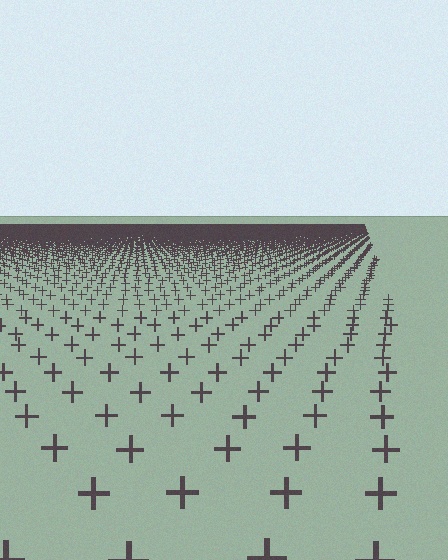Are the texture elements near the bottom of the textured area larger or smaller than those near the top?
Larger. Near the bottom, elements are closer to the viewer and appear at a bigger on-screen size.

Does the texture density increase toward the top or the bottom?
Density increases toward the top.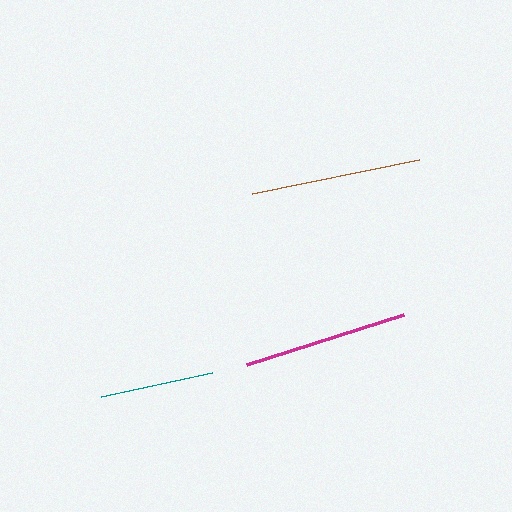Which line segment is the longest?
The brown line is the longest at approximately 171 pixels.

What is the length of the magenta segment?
The magenta segment is approximately 165 pixels long.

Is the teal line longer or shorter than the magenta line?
The magenta line is longer than the teal line.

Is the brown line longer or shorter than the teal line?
The brown line is longer than the teal line.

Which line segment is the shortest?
The teal line is the shortest at approximately 113 pixels.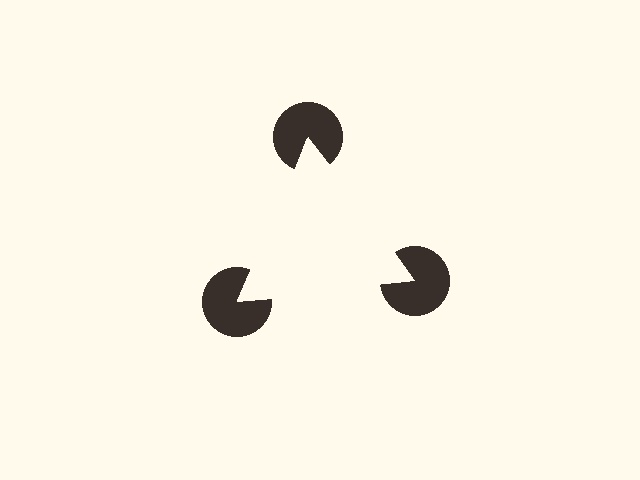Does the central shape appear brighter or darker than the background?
It typically appears slightly brighter than the background, even though no actual brightness change is drawn.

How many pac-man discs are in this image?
There are 3 — one at each vertex of the illusory triangle.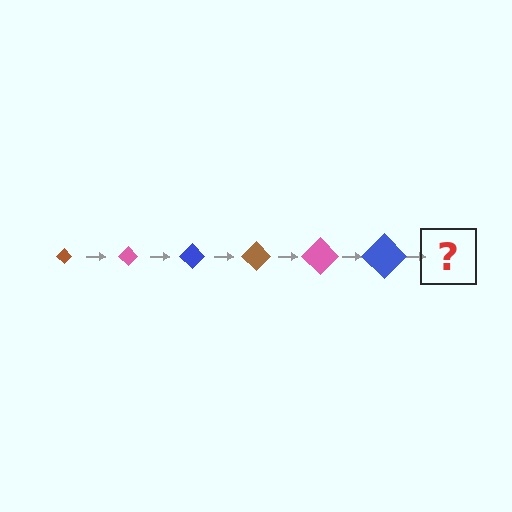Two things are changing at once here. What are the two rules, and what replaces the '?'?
The two rules are that the diamond grows larger each step and the color cycles through brown, pink, and blue. The '?' should be a brown diamond, larger than the previous one.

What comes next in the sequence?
The next element should be a brown diamond, larger than the previous one.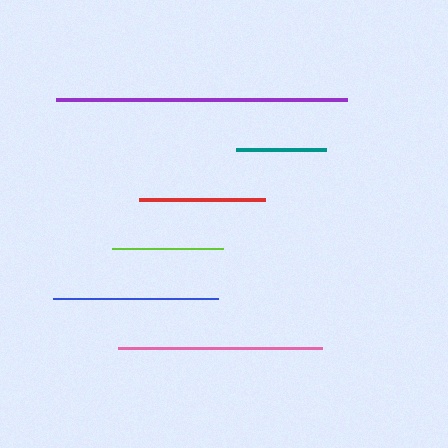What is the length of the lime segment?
The lime segment is approximately 111 pixels long.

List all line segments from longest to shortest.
From longest to shortest: purple, pink, blue, red, lime, teal.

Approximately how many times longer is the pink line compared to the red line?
The pink line is approximately 1.6 times the length of the red line.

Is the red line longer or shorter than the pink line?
The pink line is longer than the red line.